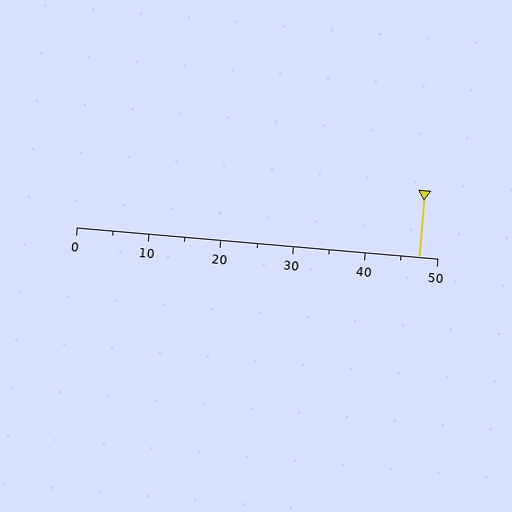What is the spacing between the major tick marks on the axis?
The major ticks are spaced 10 apart.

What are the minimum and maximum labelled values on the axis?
The axis runs from 0 to 50.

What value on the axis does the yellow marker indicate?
The marker indicates approximately 47.5.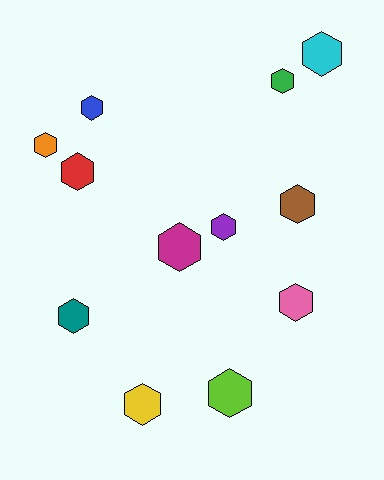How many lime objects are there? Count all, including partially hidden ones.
There is 1 lime object.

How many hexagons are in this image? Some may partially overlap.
There are 12 hexagons.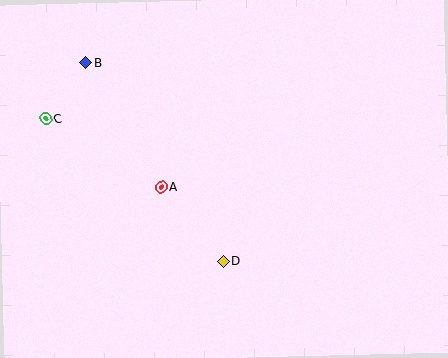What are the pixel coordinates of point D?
Point D is at (223, 261).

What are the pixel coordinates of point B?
Point B is at (86, 63).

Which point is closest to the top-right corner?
Point A is closest to the top-right corner.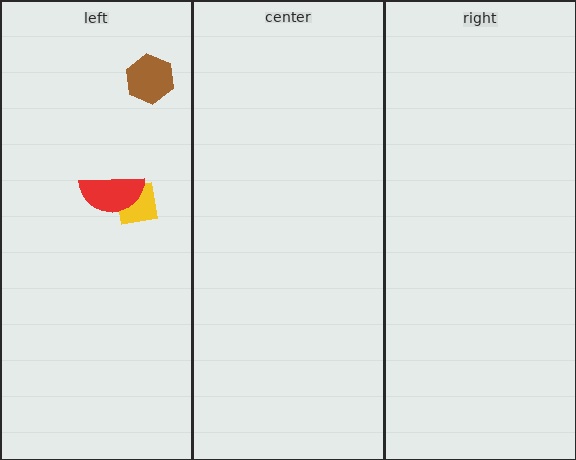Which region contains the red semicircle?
The left region.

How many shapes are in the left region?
3.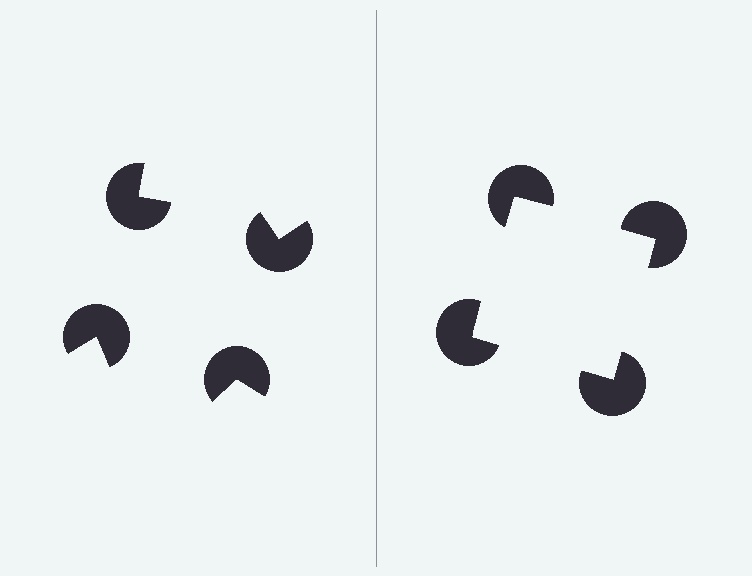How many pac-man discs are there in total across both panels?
8 — 4 on each side.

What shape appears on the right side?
An illusory square.